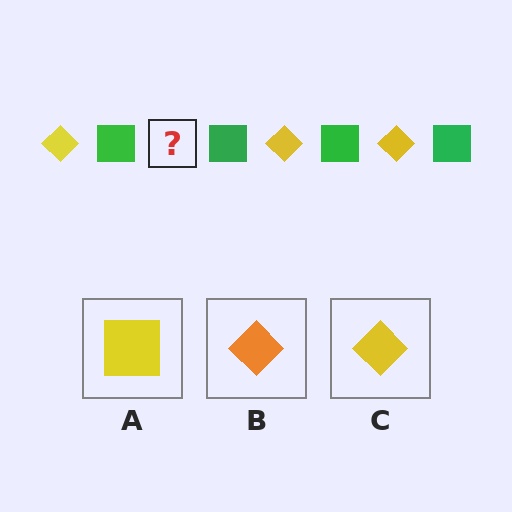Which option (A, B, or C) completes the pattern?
C.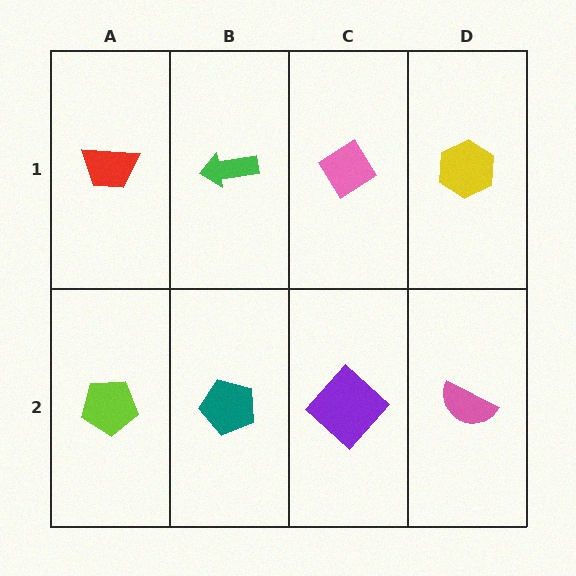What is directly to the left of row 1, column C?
A green arrow.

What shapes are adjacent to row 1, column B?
A teal pentagon (row 2, column B), a red trapezoid (row 1, column A), a pink diamond (row 1, column C).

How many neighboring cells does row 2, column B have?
3.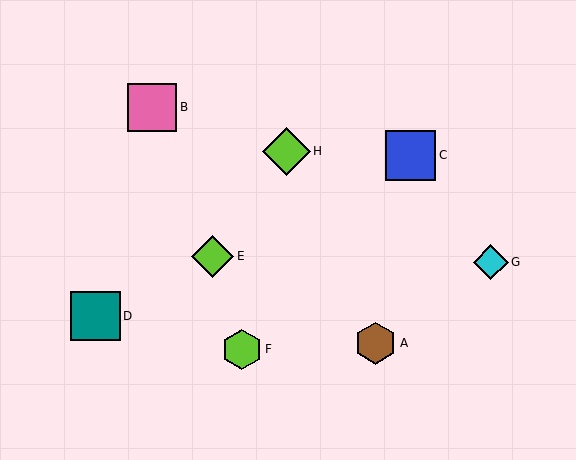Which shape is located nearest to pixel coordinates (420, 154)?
The blue square (labeled C) at (411, 155) is nearest to that location.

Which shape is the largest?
The blue square (labeled C) is the largest.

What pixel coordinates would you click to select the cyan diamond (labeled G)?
Click at (491, 262) to select the cyan diamond G.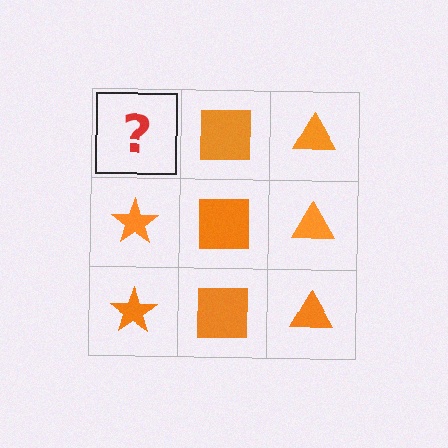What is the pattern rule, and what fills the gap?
The rule is that each column has a consistent shape. The gap should be filled with an orange star.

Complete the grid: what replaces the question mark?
The question mark should be replaced with an orange star.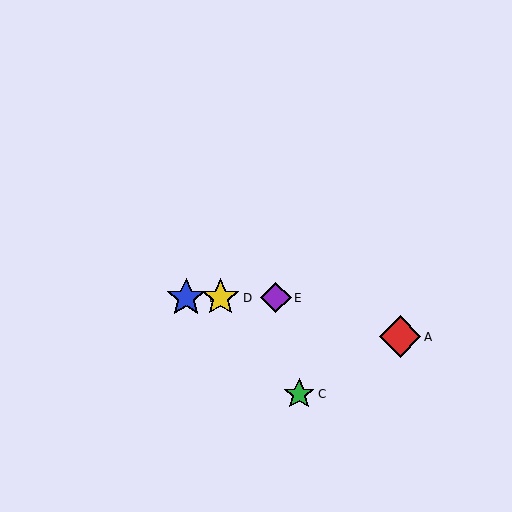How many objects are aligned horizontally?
3 objects (B, D, E) are aligned horizontally.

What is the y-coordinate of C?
Object C is at y≈394.